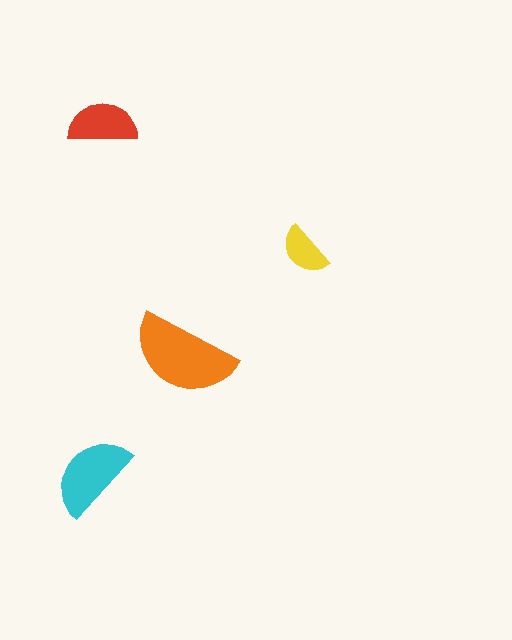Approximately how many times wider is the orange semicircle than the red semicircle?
About 1.5 times wider.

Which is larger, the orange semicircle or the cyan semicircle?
The orange one.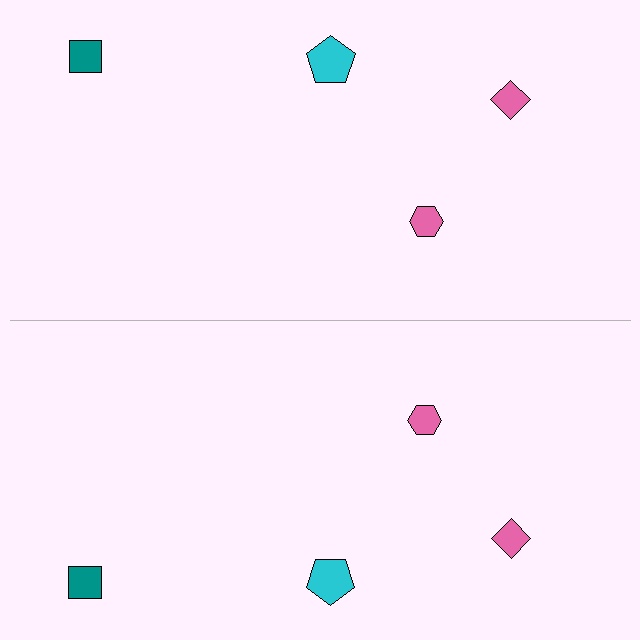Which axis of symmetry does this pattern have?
The pattern has a horizontal axis of symmetry running through the center of the image.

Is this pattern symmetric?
Yes, this pattern has bilateral (reflection) symmetry.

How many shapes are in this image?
There are 8 shapes in this image.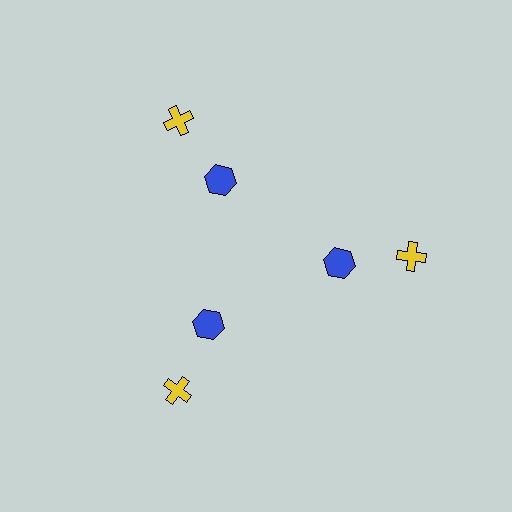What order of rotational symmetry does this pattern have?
This pattern has 3-fold rotational symmetry.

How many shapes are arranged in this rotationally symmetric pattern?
There are 6 shapes, arranged in 3 groups of 2.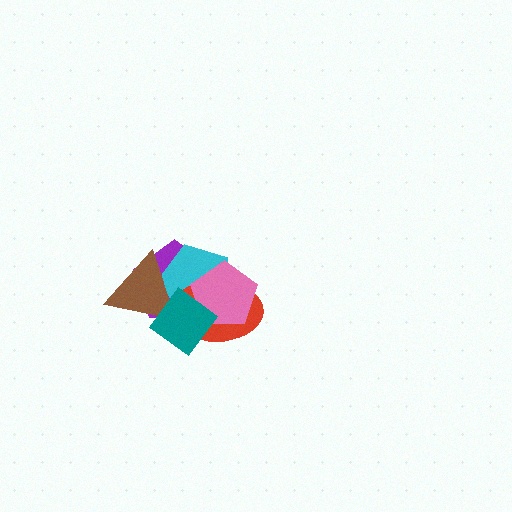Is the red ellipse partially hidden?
Yes, it is partially covered by another shape.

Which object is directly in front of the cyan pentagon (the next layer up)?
The red ellipse is directly in front of the cyan pentagon.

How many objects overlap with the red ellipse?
5 objects overlap with the red ellipse.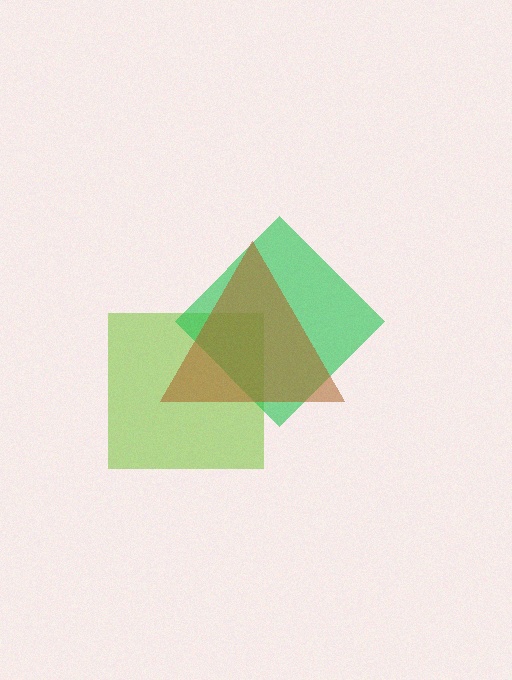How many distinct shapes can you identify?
There are 3 distinct shapes: a lime square, a green diamond, a brown triangle.